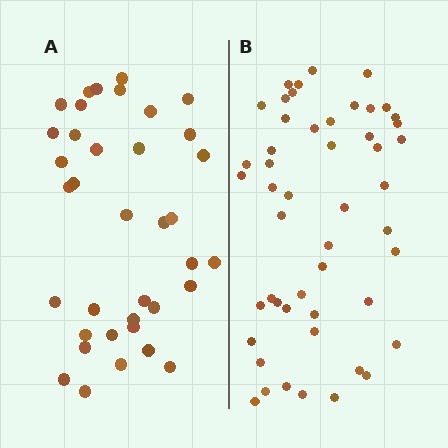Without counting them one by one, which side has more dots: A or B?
Region B (the right region) has more dots.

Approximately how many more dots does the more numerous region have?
Region B has approximately 15 more dots than region A.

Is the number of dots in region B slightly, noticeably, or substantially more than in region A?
Region B has noticeably more, but not dramatically so. The ratio is roughly 1.4 to 1.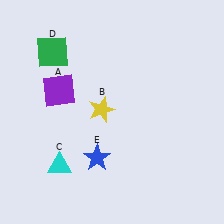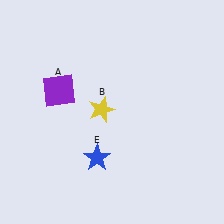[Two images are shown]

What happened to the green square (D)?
The green square (D) was removed in Image 2. It was in the top-left area of Image 1.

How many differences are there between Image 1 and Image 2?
There are 2 differences between the two images.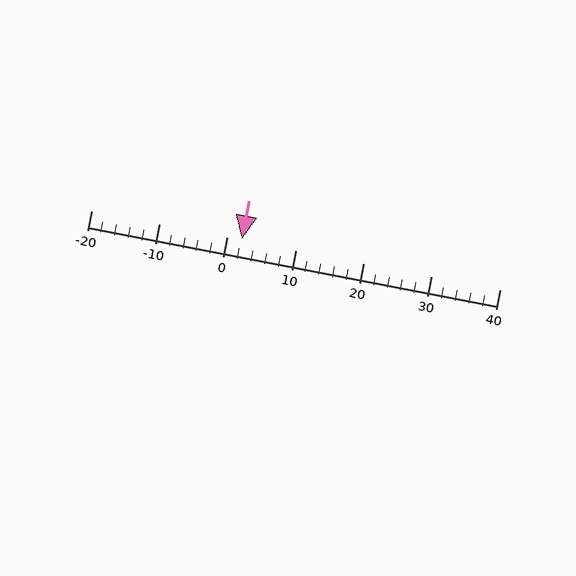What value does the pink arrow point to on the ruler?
The pink arrow points to approximately 2.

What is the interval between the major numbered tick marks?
The major tick marks are spaced 10 units apart.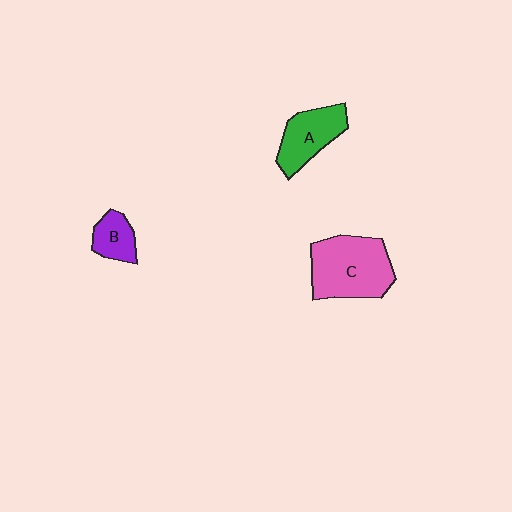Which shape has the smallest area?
Shape B (purple).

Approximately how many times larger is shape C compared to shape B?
Approximately 2.7 times.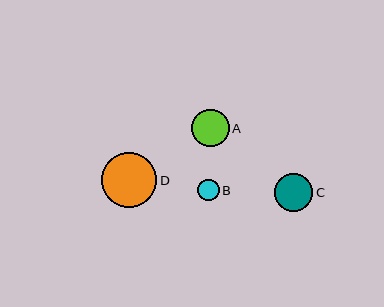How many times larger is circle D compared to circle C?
Circle D is approximately 1.4 times the size of circle C.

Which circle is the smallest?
Circle B is the smallest with a size of approximately 22 pixels.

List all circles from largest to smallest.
From largest to smallest: D, C, A, B.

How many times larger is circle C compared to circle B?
Circle C is approximately 1.8 times the size of circle B.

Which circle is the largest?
Circle D is the largest with a size of approximately 55 pixels.